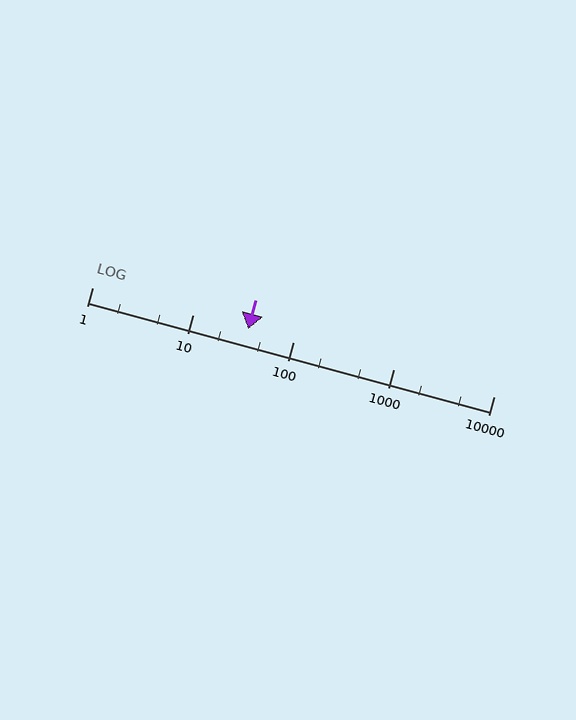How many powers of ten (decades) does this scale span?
The scale spans 4 decades, from 1 to 10000.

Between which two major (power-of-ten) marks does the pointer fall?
The pointer is between 10 and 100.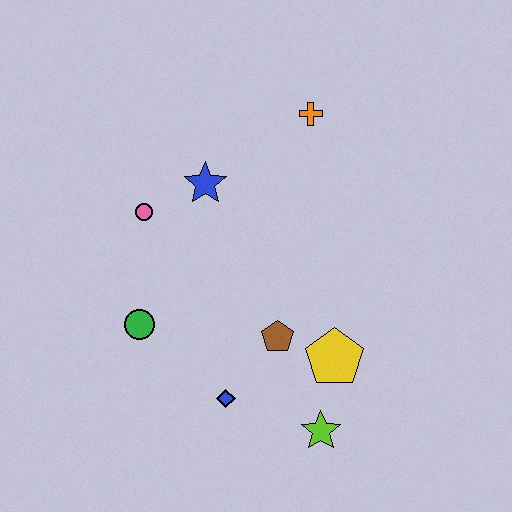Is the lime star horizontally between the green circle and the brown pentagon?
No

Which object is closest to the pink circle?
The blue star is closest to the pink circle.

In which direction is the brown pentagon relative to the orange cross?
The brown pentagon is below the orange cross.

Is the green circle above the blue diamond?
Yes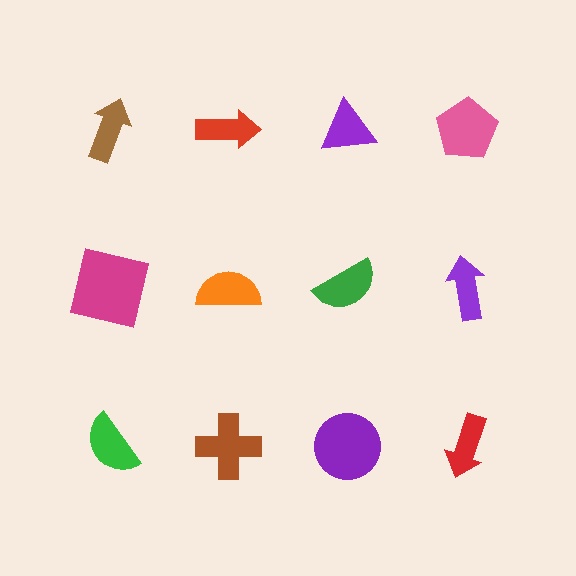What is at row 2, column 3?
A green semicircle.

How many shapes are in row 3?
4 shapes.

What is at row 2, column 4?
A purple arrow.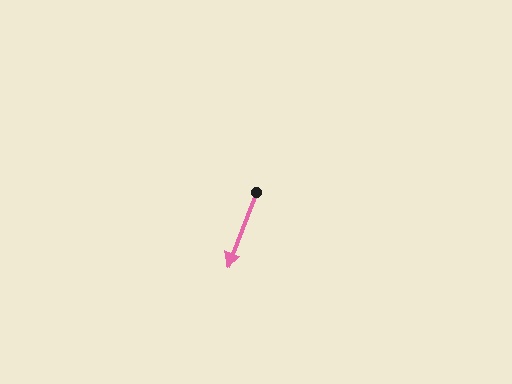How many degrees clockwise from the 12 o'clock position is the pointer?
Approximately 201 degrees.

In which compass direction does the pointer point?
South.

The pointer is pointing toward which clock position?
Roughly 7 o'clock.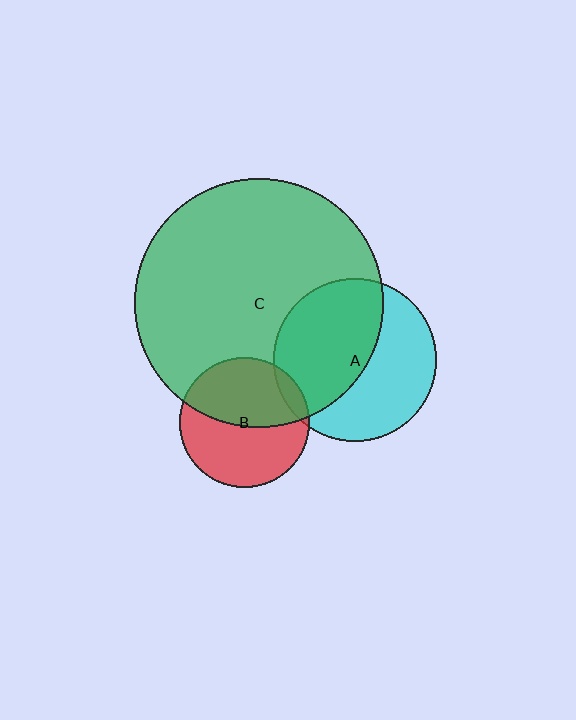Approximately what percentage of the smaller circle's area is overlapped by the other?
Approximately 5%.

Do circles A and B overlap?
Yes.